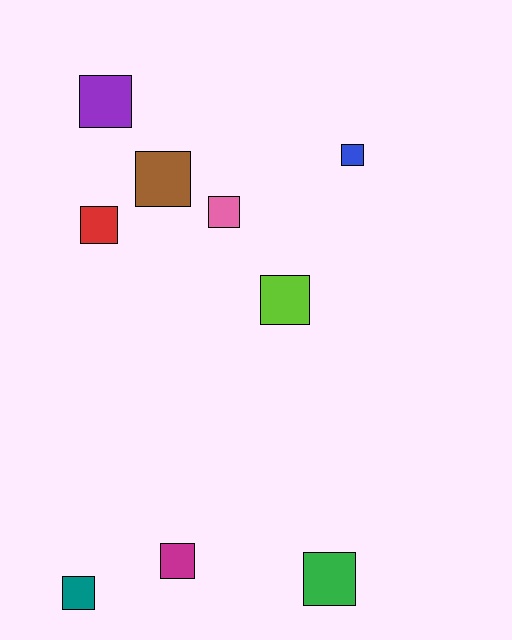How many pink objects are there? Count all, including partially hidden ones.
There is 1 pink object.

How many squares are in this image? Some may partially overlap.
There are 9 squares.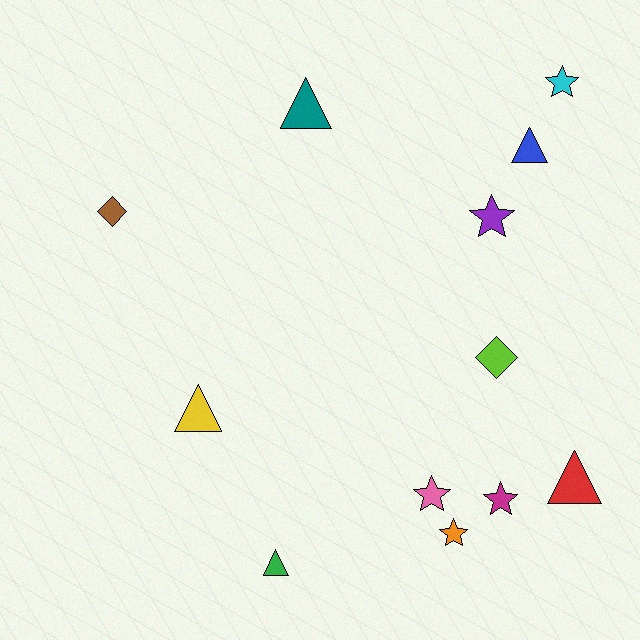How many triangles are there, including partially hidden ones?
There are 5 triangles.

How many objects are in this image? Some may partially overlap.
There are 12 objects.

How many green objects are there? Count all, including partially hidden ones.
There is 1 green object.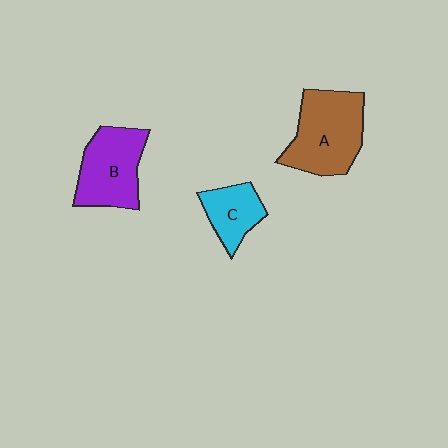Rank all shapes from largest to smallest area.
From largest to smallest: A (brown), B (purple), C (cyan).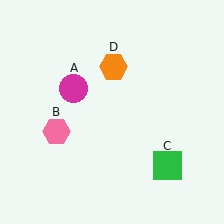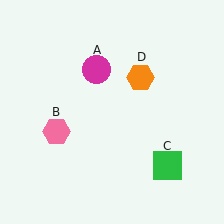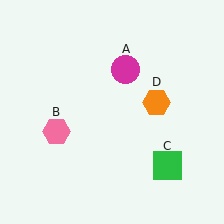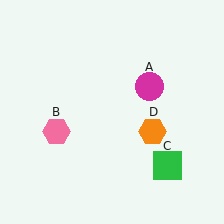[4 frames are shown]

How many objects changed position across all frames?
2 objects changed position: magenta circle (object A), orange hexagon (object D).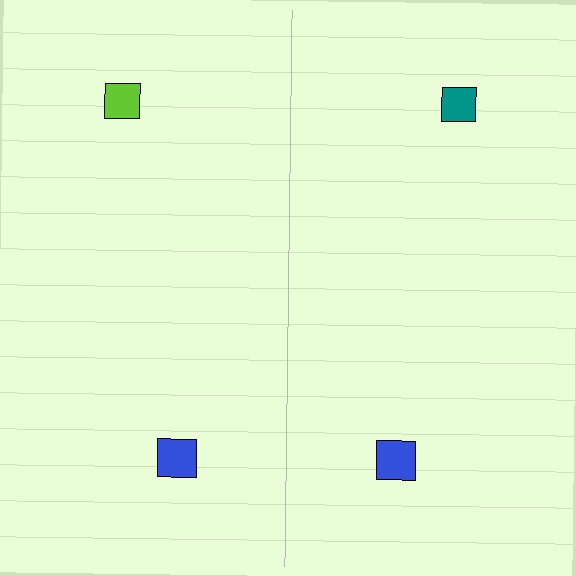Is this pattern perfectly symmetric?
No, the pattern is not perfectly symmetric. The teal square on the right side breaks the symmetry — its mirror counterpart is lime.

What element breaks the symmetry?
The teal square on the right side breaks the symmetry — its mirror counterpart is lime.